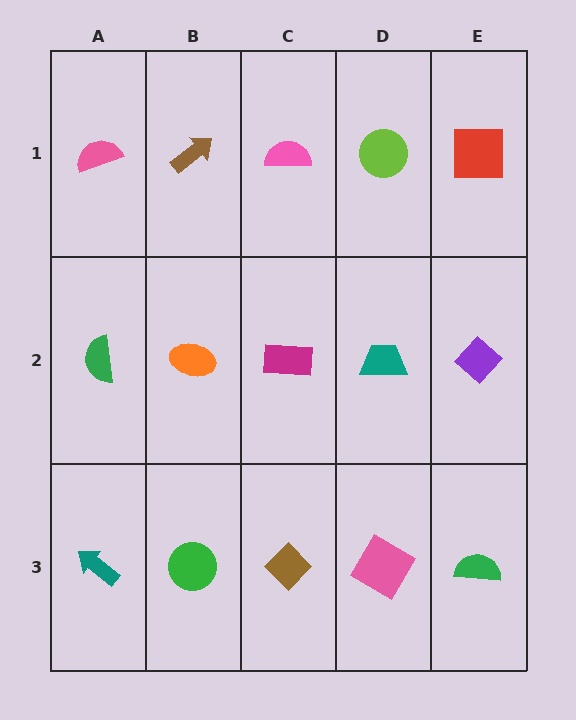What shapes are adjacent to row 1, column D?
A teal trapezoid (row 2, column D), a pink semicircle (row 1, column C), a red square (row 1, column E).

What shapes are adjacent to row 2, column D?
A lime circle (row 1, column D), a pink diamond (row 3, column D), a magenta rectangle (row 2, column C), a purple diamond (row 2, column E).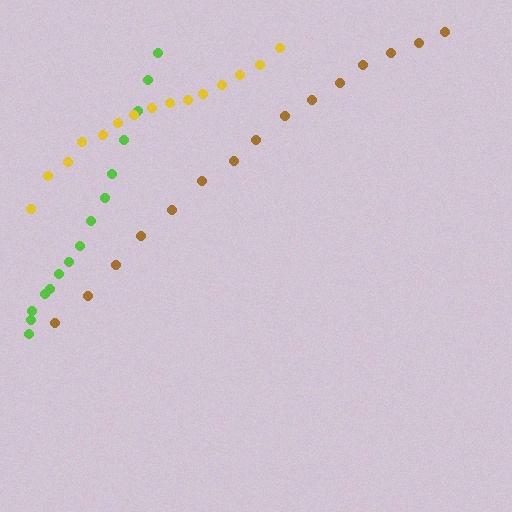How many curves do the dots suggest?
There are 3 distinct paths.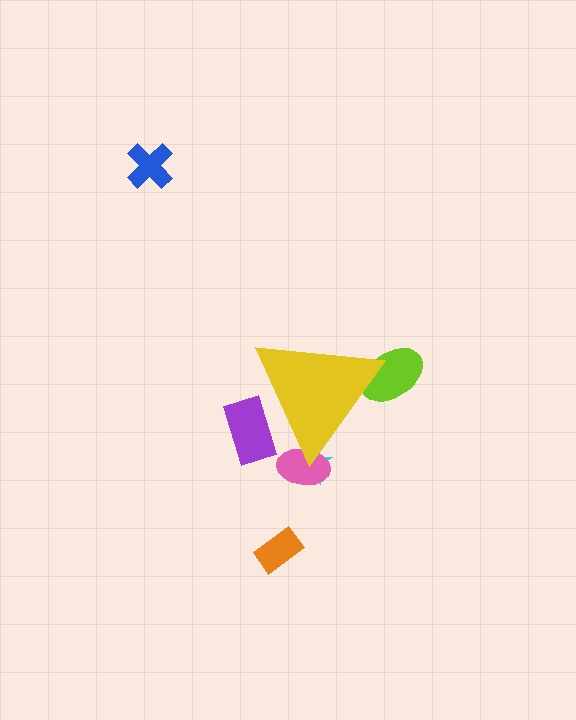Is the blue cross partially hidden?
No, the blue cross is fully visible.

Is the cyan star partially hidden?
Yes, the cyan star is partially hidden behind the yellow triangle.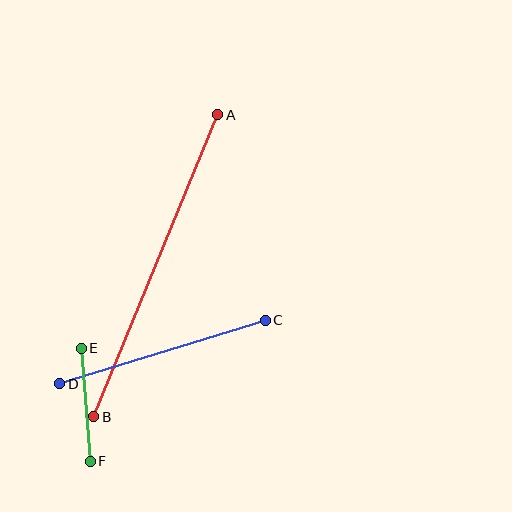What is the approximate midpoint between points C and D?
The midpoint is at approximately (163, 352) pixels.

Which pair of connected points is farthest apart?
Points A and B are farthest apart.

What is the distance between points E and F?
The distance is approximately 113 pixels.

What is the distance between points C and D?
The distance is approximately 215 pixels.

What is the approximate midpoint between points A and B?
The midpoint is at approximately (156, 266) pixels.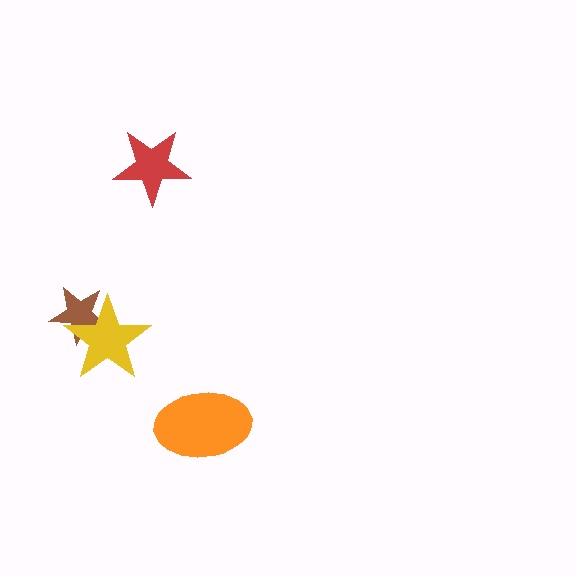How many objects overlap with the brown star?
1 object overlaps with the brown star.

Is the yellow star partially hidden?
No, no other shape covers it.